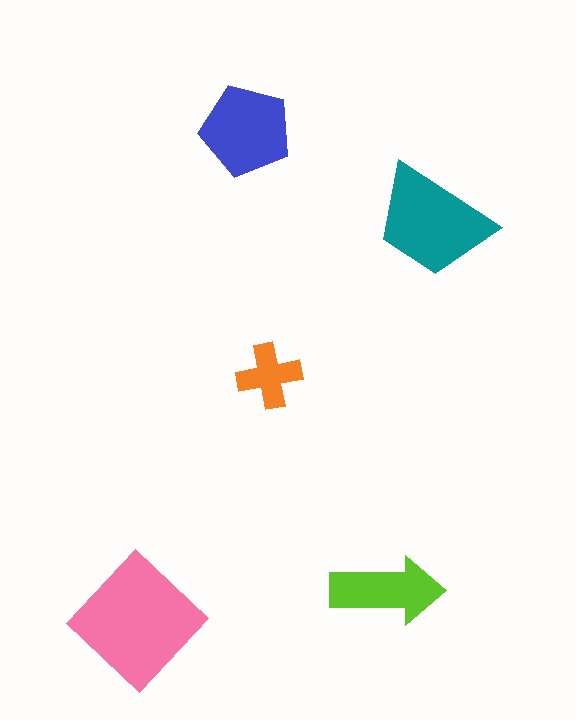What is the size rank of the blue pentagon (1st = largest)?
3rd.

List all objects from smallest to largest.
The orange cross, the lime arrow, the blue pentagon, the teal trapezoid, the pink diamond.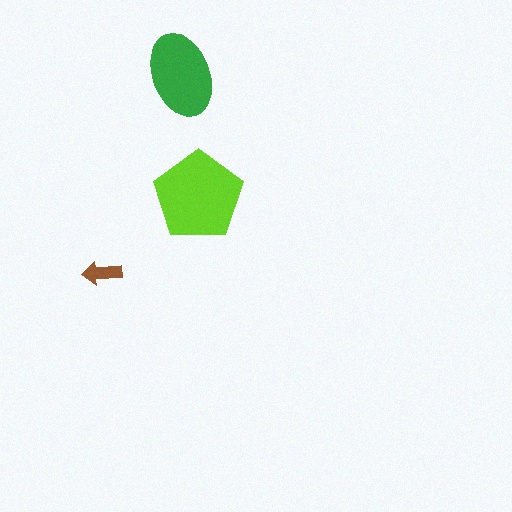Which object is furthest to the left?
The brown arrow is leftmost.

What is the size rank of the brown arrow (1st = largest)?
3rd.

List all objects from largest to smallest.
The lime pentagon, the green ellipse, the brown arrow.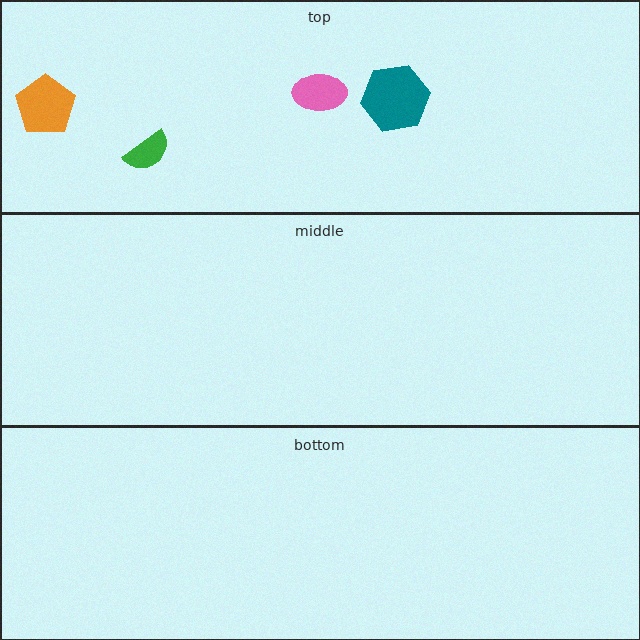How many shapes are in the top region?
4.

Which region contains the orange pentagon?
The top region.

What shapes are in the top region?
The orange pentagon, the pink ellipse, the green semicircle, the teal hexagon.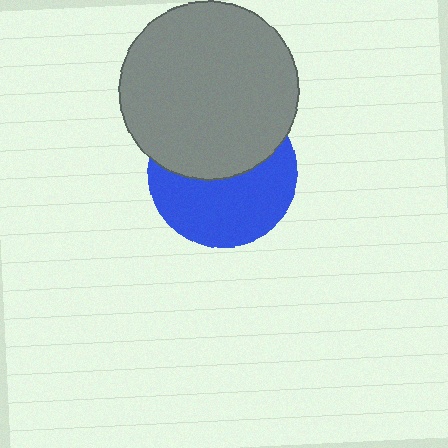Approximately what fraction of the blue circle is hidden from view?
Roughly 46% of the blue circle is hidden behind the gray circle.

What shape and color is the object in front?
The object in front is a gray circle.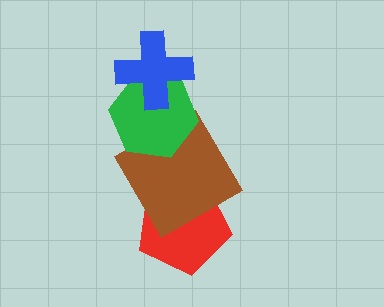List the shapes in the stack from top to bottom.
From top to bottom: the blue cross, the green hexagon, the brown diamond, the red pentagon.